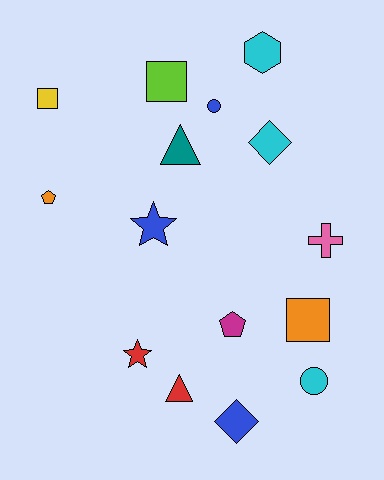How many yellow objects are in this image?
There is 1 yellow object.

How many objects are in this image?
There are 15 objects.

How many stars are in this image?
There are 2 stars.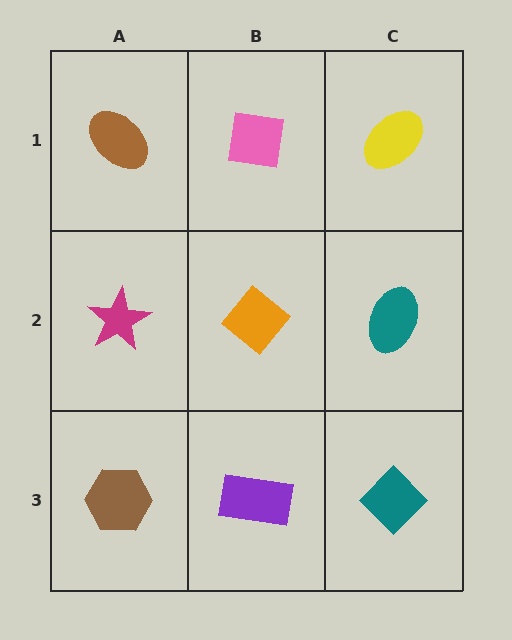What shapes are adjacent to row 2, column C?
A yellow ellipse (row 1, column C), a teal diamond (row 3, column C), an orange diamond (row 2, column B).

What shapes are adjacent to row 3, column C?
A teal ellipse (row 2, column C), a purple rectangle (row 3, column B).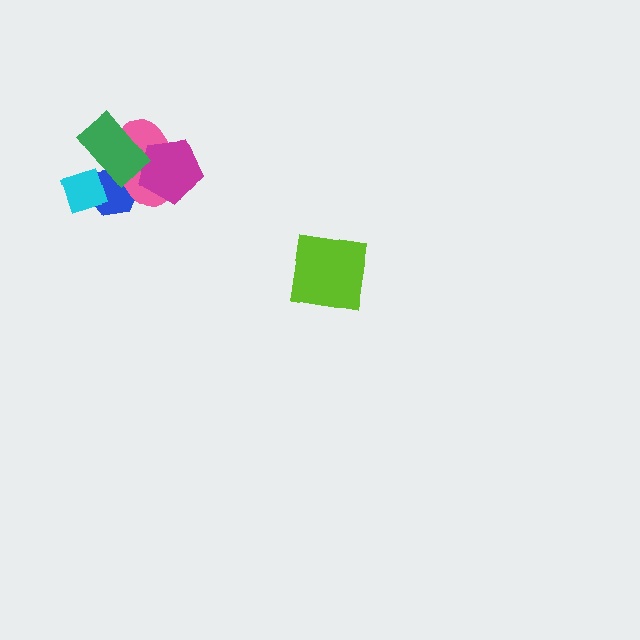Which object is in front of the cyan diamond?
The green rectangle is in front of the cyan diamond.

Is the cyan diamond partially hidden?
Yes, it is partially covered by another shape.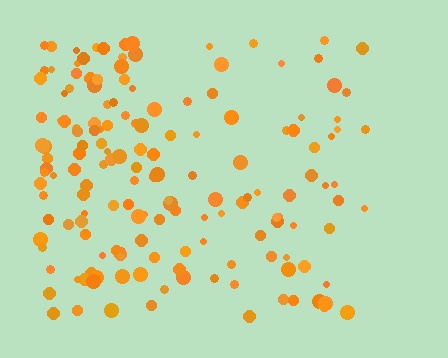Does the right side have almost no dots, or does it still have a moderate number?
Still a moderate number, just noticeably fewer than the left.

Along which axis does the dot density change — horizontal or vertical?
Horizontal.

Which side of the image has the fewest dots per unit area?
The right.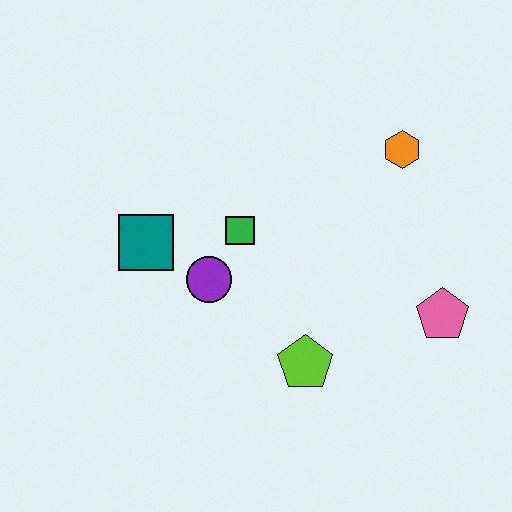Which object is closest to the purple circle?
The green square is closest to the purple circle.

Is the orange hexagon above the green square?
Yes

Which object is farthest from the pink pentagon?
The teal square is farthest from the pink pentagon.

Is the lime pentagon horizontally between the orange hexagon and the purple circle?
Yes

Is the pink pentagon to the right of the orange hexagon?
Yes